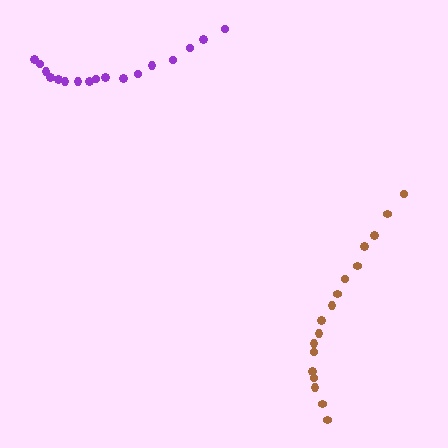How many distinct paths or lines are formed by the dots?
There are 2 distinct paths.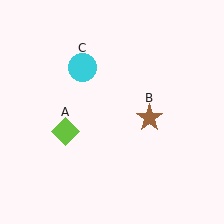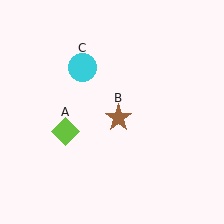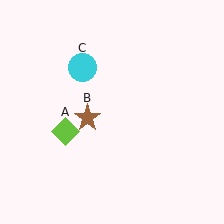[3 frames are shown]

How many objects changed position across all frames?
1 object changed position: brown star (object B).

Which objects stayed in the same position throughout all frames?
Lime diamond (object A) and cyan circle (object C) remained stationary.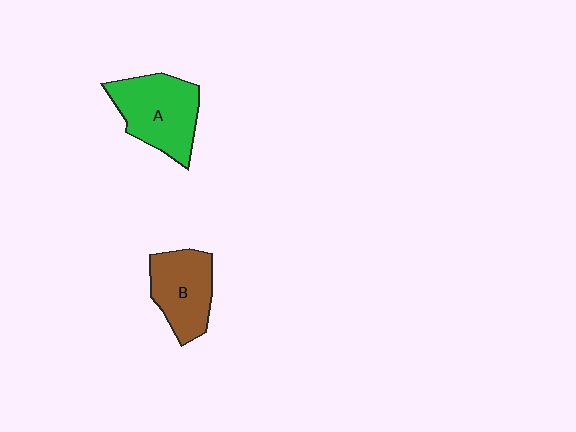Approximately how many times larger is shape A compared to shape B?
Approximately 1.2 times.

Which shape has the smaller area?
Shape B (brown).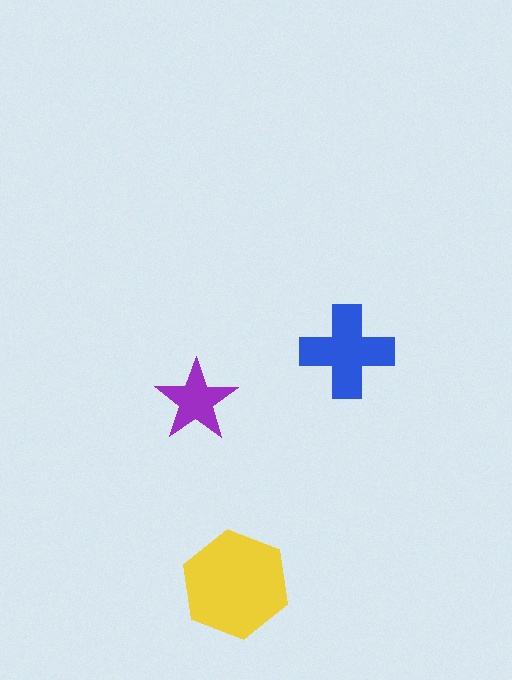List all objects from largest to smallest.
The yellow hexagon, the blue cross, the purple star.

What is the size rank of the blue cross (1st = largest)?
2nd.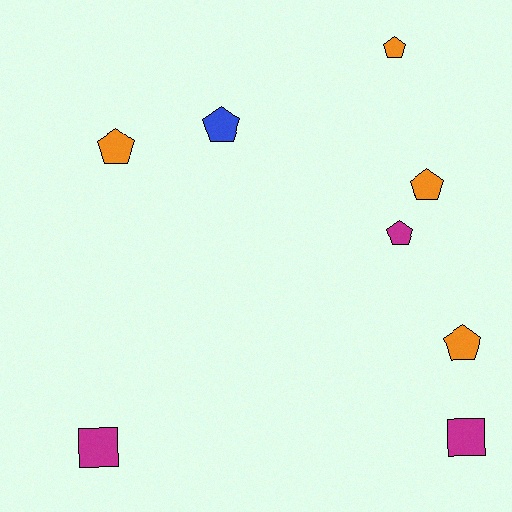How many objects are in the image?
There are 8 objects.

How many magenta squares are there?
There are 2 magenta squares.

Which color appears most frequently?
Orange, with 4 objects.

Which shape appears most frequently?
Pentagon, with 6 objects.